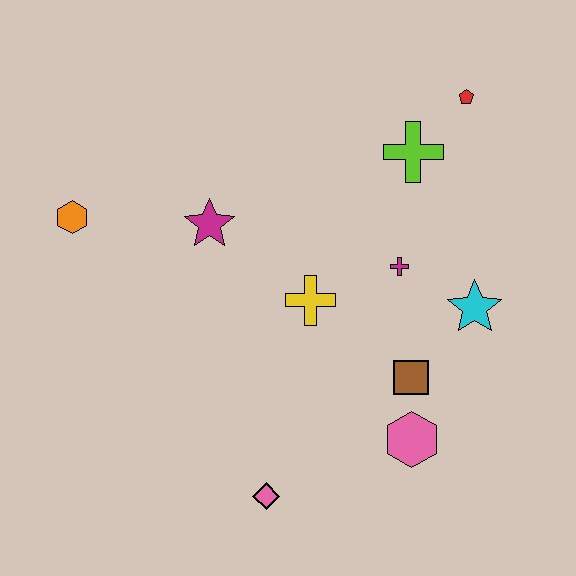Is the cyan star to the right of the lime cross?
Yes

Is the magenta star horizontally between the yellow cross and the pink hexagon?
No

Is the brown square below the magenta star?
Yes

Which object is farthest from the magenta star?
The pink hexagon is farthest from the magenta star.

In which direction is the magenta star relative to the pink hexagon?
The magenta star is above the pink hexagon.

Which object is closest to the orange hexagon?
The magenta star is closest to the orange hexagon.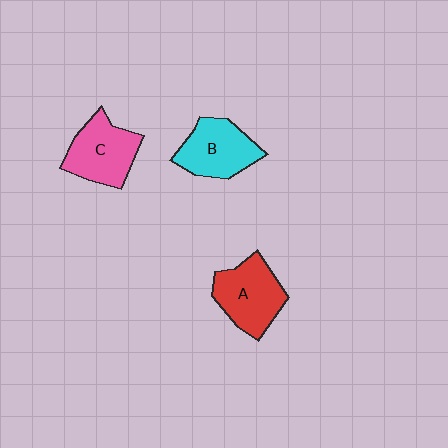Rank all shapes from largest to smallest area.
From largest to smallest: A (red), C (pink), B (cyan).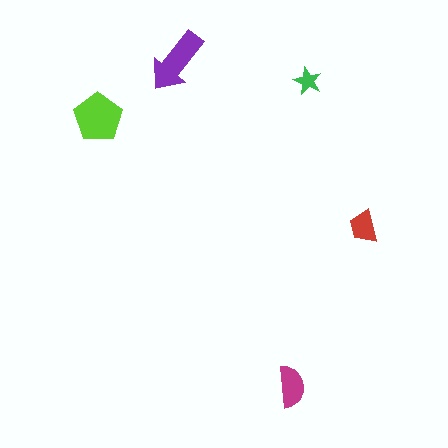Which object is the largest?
The lime pentagon.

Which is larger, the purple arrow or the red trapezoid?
The purple arrow.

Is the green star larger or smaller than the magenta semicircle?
Smaller.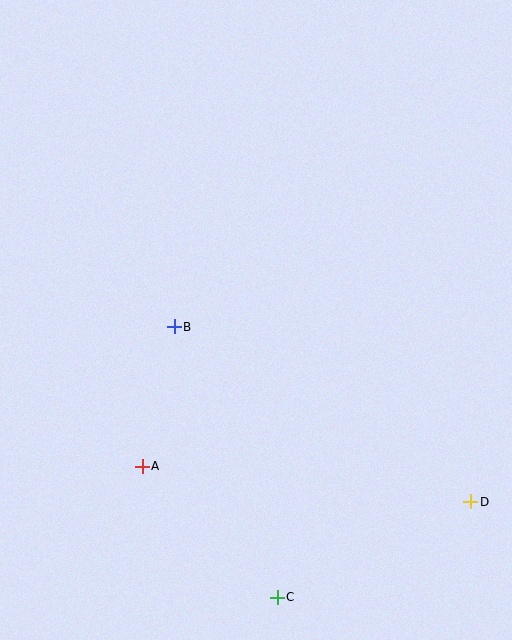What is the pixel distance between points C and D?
The distance between C and D is 216 pixels.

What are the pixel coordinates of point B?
Point B is at (174, 327).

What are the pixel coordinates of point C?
Point C is at (277, 597).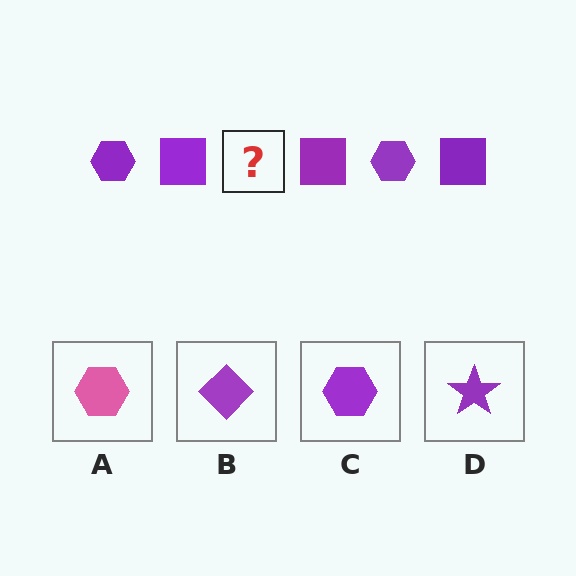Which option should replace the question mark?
Option C.